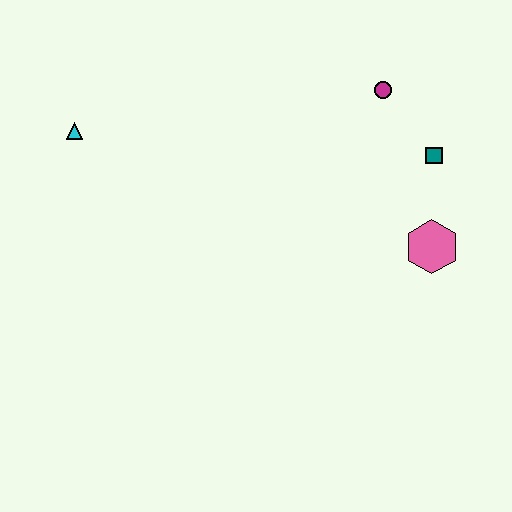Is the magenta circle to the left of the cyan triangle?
No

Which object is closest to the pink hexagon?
The teal square is closest to the pink hexagon.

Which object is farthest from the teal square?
The cyan triangle is farthest from the teal square.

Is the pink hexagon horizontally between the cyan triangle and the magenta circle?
No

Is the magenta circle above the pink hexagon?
Yes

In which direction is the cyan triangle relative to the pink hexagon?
The cyan triangle is to the left of the pink hexagon.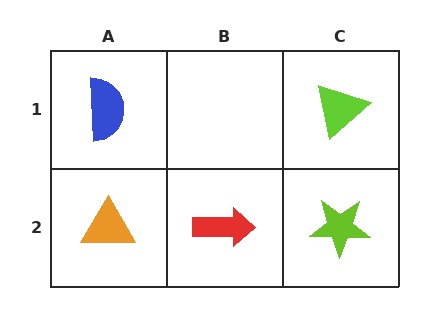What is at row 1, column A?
A blue semicircle.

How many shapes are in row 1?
2 shapes.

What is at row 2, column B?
A red arrow.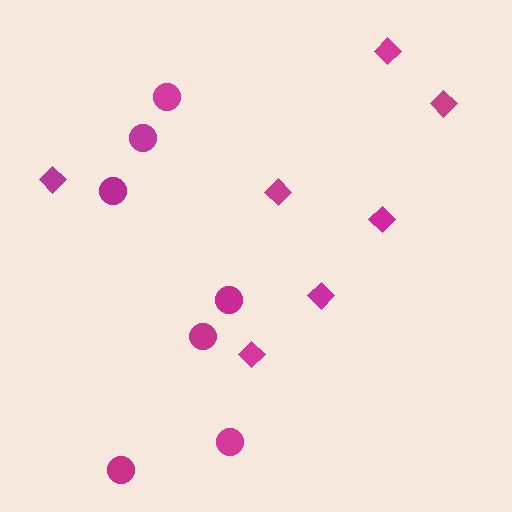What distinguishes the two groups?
There are 2 groups: one group of diamonds (7) and one group of circles (7).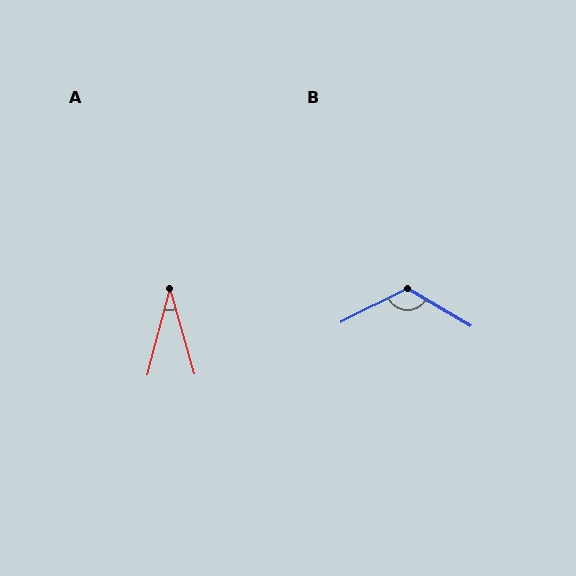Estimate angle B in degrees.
Approximately 122 degrees.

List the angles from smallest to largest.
A (30°), B (122°).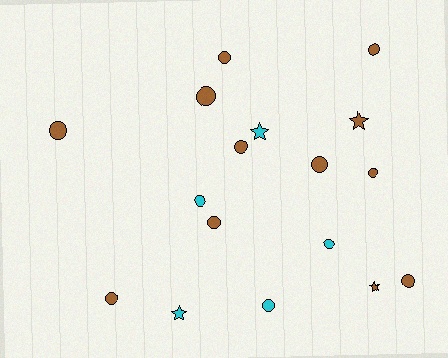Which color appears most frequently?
Brown, with 12 objects.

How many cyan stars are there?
There are 2 cyan stars.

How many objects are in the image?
There are 17 objects.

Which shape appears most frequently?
Circle, with 13 objects.